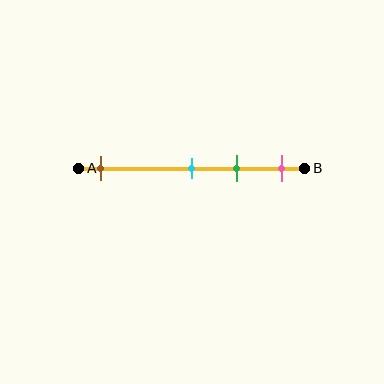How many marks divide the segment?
There are 4 marks dividing the segment.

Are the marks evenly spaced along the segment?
No, the marks are not evenly spaced.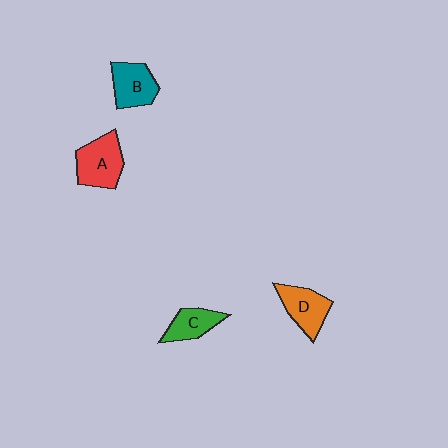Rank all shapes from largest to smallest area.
From largest to smallest: A (red), D (orange), B (teal), C (green).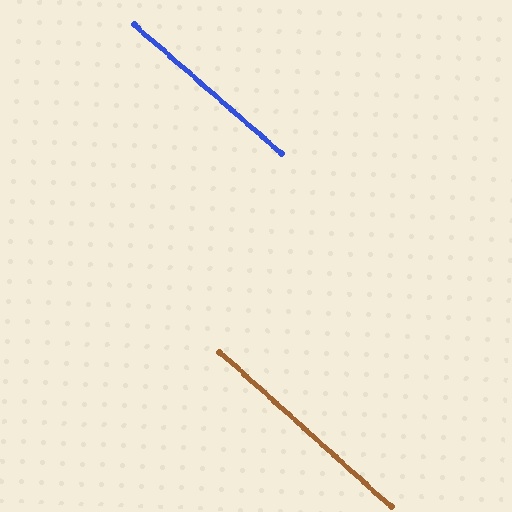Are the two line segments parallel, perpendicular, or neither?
Parallel — their directions differ by only 1.2°.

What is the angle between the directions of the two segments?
Approximately 1 degree.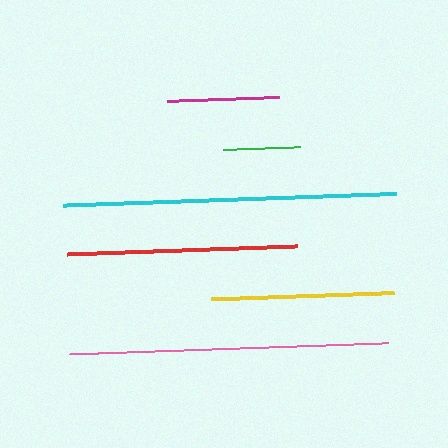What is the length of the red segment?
The red segment is approximately 231 pixels long.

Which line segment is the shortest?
The green line is the shortest at approximately 76 pixels.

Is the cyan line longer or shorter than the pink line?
The cyan line is longer than the pink line.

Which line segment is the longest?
The cyan line is the longest at approximately 333 pixels.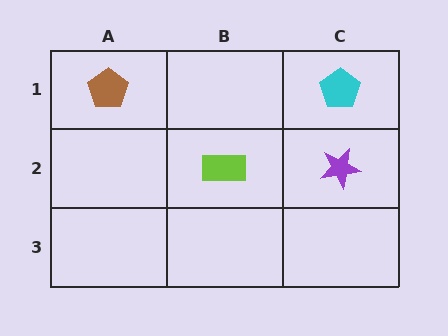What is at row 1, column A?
A brown pentagon.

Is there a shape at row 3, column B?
No, that cell is empty.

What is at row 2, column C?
A purple star.